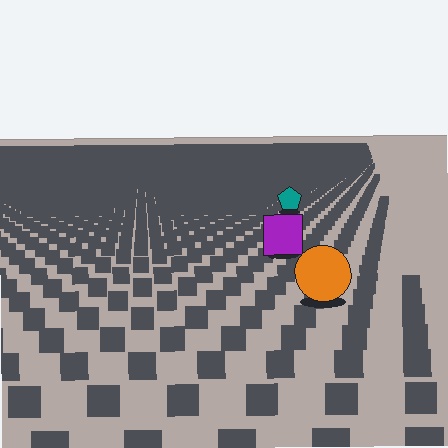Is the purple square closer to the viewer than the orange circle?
No. The orange circle is closer — you can tell from the texture gradient: the ground texture is coarser near it.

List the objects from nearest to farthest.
From nearest to farthest: the orange circle, the purple square, the teal pentagon.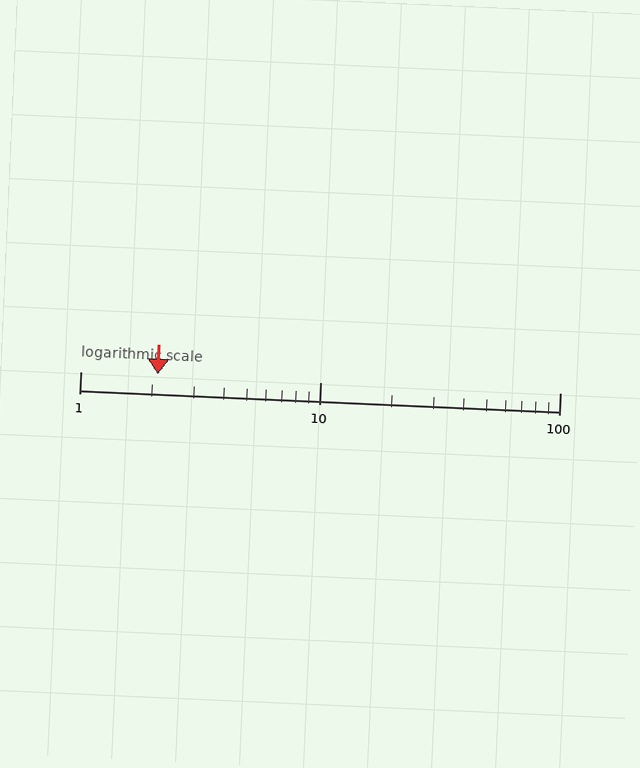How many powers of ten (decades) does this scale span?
The scale spans 2 decades, from 1 to 100.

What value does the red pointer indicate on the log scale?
The pointer indicates approximately 2.1.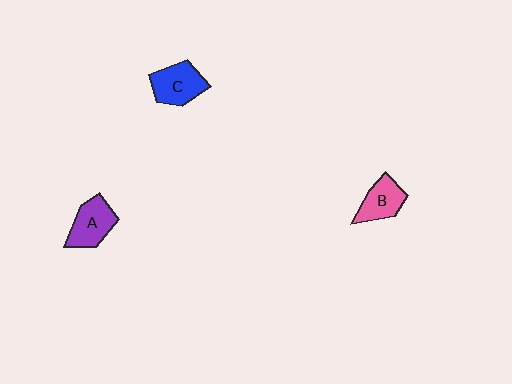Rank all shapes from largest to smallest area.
From largest to smallest: C (blue), A (purple), B (pink).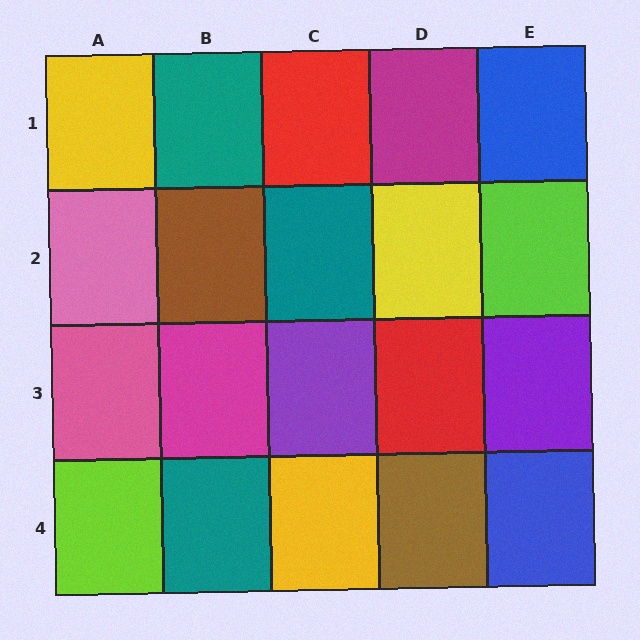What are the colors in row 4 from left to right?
Lime, teal, yellow, brown, blue.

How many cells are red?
2 cells are red.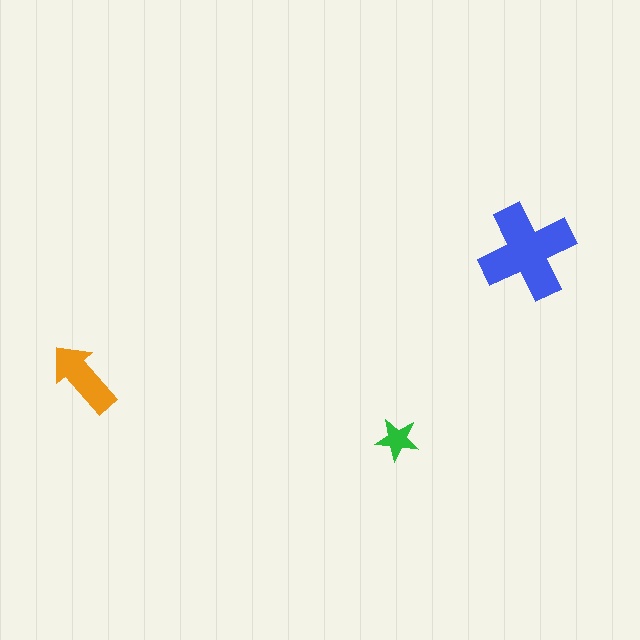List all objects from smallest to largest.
The green star, the orange arrow, the blue cross.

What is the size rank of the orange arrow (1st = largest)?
2nd.